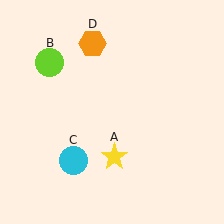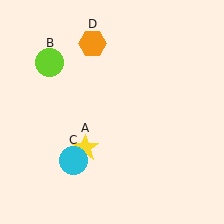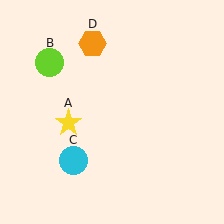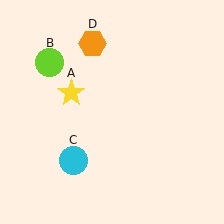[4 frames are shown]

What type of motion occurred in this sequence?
The yellow star (object A) rotated clockwise around the center of the scene.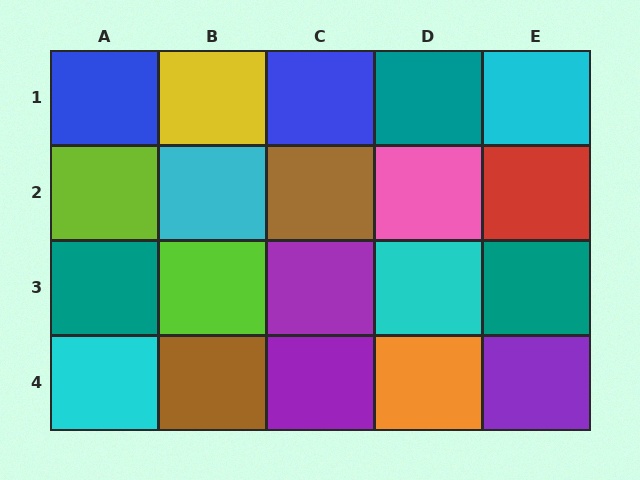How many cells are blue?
2 cells are blue.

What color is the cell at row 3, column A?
Teal.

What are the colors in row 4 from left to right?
Cyan, brown, purple, orange, purple.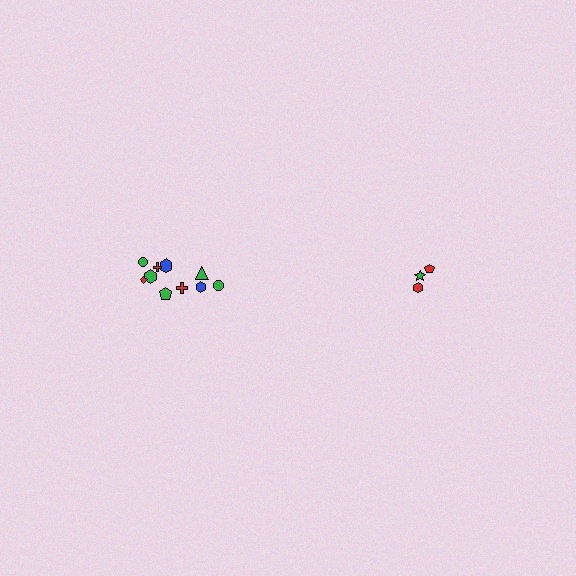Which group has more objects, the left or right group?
The left group.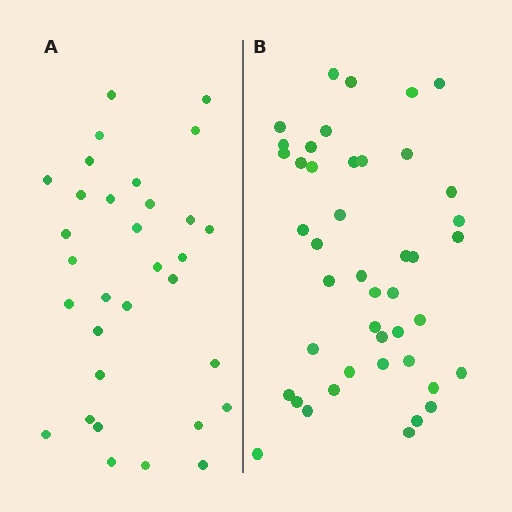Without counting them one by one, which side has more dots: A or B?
Region B (the right region) has more dots.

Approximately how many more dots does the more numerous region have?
Region B has roughly 12 or so more dots than region A.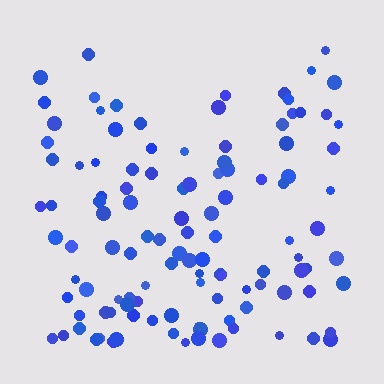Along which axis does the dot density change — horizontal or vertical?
Vertical.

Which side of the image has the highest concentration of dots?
The bottom.